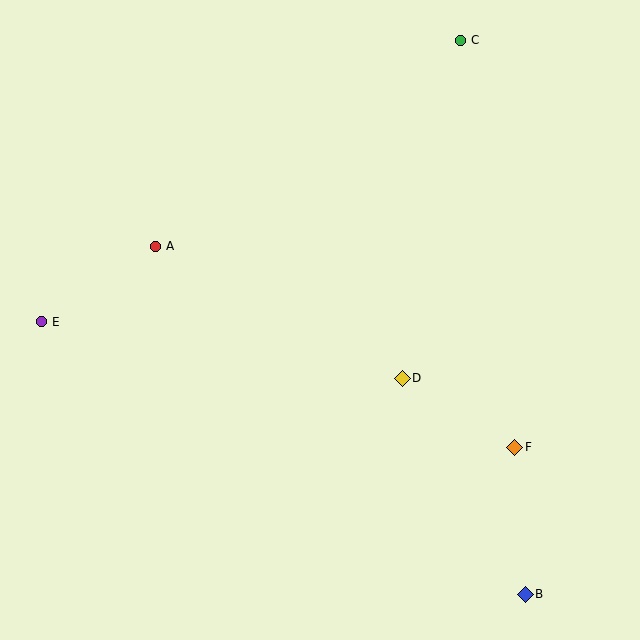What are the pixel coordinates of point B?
Point B is at (525, 594).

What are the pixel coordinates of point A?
Point A is at (156, 246).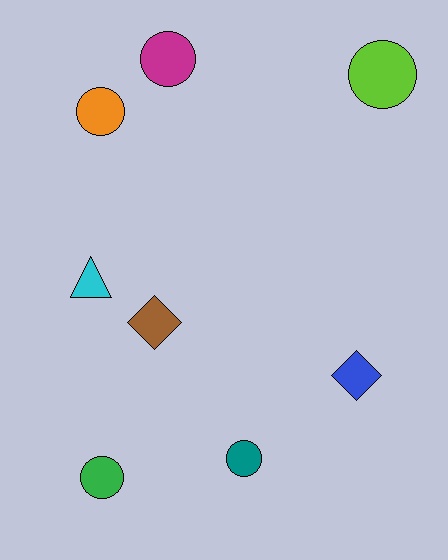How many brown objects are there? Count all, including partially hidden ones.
There is 1 brown object.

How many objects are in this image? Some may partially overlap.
There are 8 objects.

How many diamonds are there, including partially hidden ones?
There are 2 diamonds.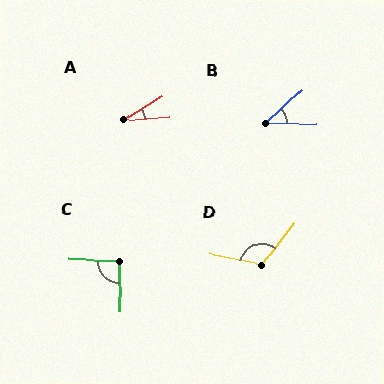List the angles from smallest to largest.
A (28°), B (42°), C (94°), D (117°).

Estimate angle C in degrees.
Approximately 94 degrees.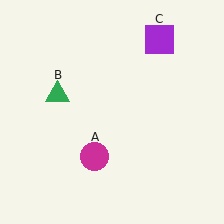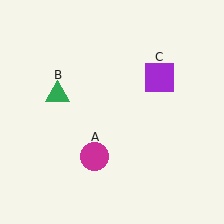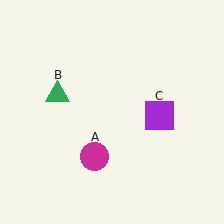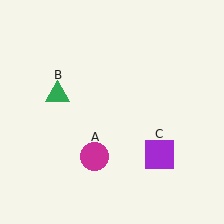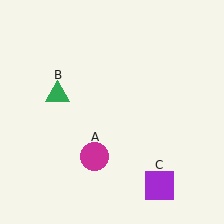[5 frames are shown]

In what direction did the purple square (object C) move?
The purple square (object C) moved down.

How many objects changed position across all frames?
1 object changed position: purple square (object C).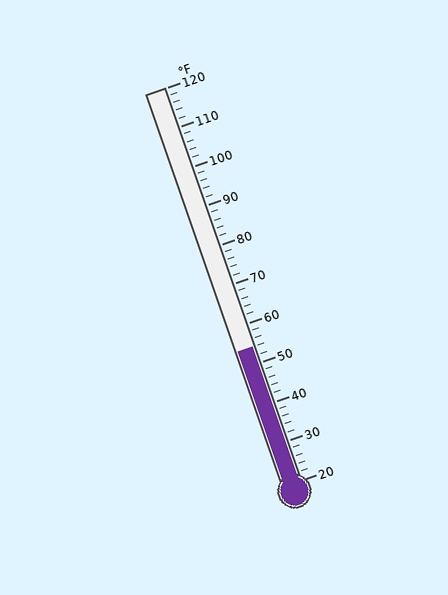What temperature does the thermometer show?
The thermometer shows approximately 54°F.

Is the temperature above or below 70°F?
The temperature is below 70°F.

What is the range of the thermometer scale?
The thermometer scale ranges from 20°F to 120°F.